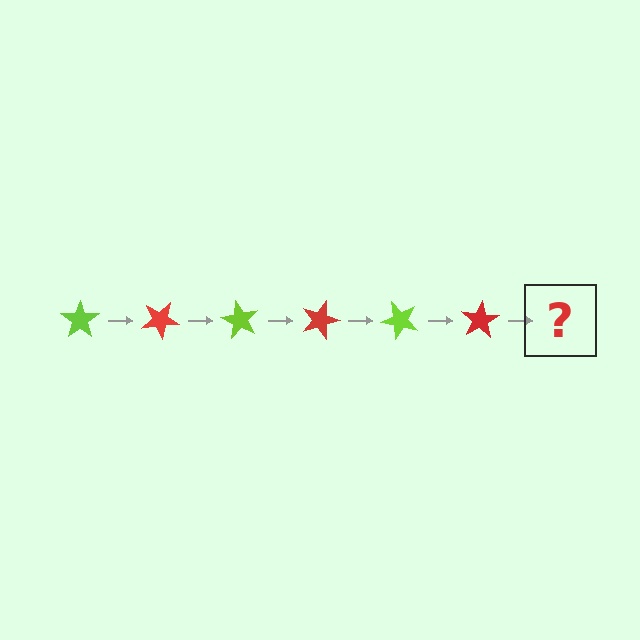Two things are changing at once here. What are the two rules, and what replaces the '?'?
The two rules are that it rotates 30 degrees each step and the color cycles through lime and red. The '?' should be a lime star, rotated 180 degrees from the start.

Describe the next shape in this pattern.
It should be a lime star, rotated 180 degrees from the start.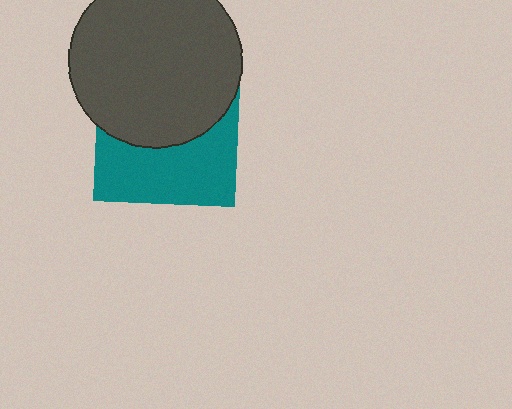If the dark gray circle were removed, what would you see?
You would see the complete teal square.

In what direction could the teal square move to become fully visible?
The teal square could move down. That would shift it out from behind the dark gray circle entirely.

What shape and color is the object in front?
The object in front is a dark gray circle.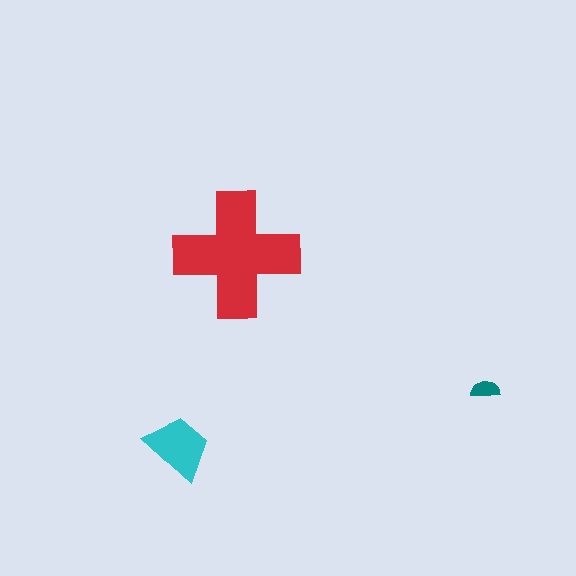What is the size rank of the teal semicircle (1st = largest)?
3rd.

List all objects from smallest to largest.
The teal semicircle, the cyan trapezoid, the red cross.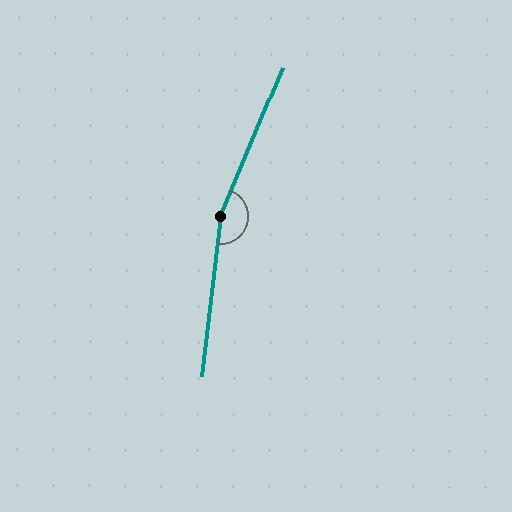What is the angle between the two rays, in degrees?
Approximately 165 degrees.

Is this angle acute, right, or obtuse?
It is obtuse.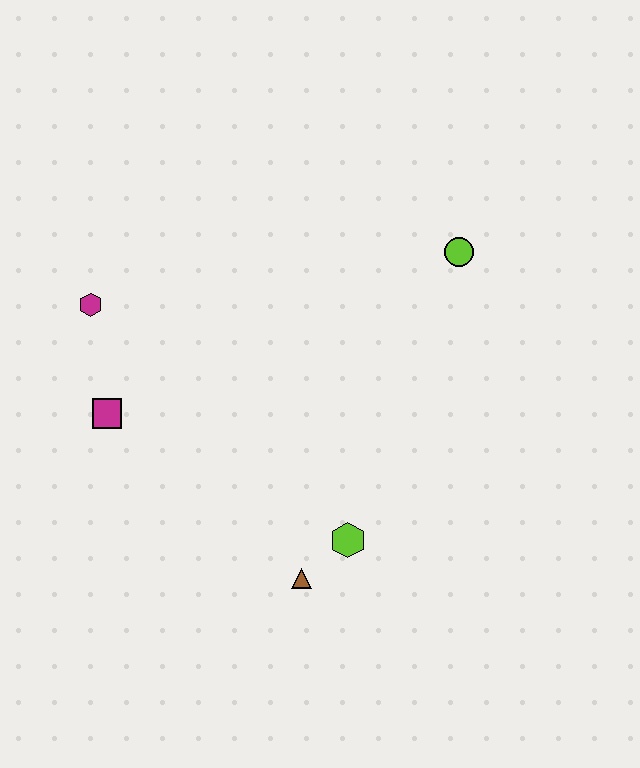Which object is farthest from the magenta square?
The lime circle is farthest from the magenta square.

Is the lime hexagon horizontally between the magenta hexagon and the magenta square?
No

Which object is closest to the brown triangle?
The lime hexagon is closest to the brown triangle.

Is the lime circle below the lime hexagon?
No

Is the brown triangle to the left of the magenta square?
No